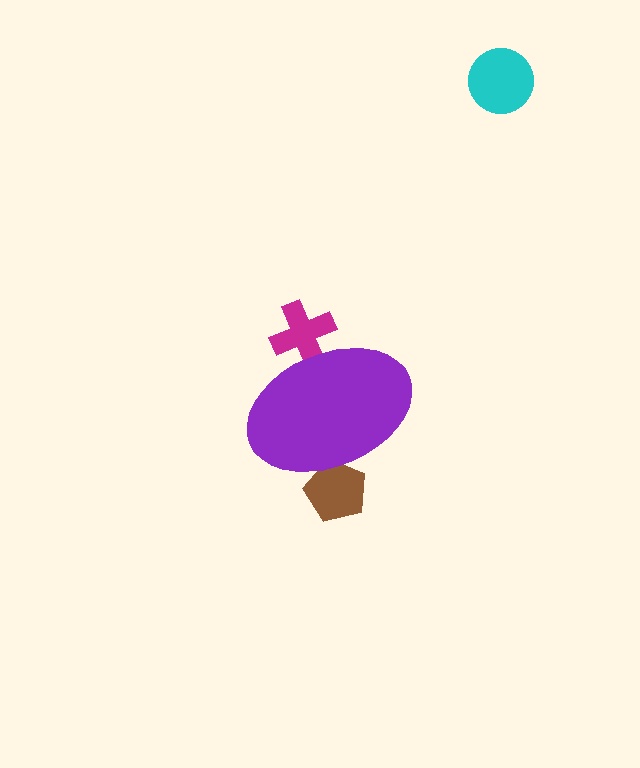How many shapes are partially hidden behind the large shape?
2 shapes are partially hidden.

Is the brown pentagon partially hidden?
Yes, the brown pentagon is partially hidden behind the purple ellipse.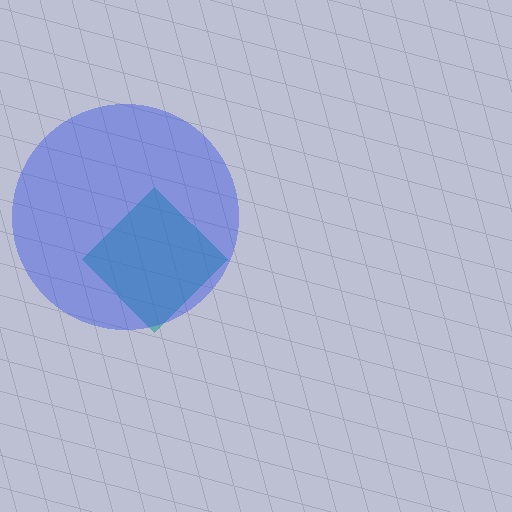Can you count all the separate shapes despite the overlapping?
Yes, there are 2 separate shapes.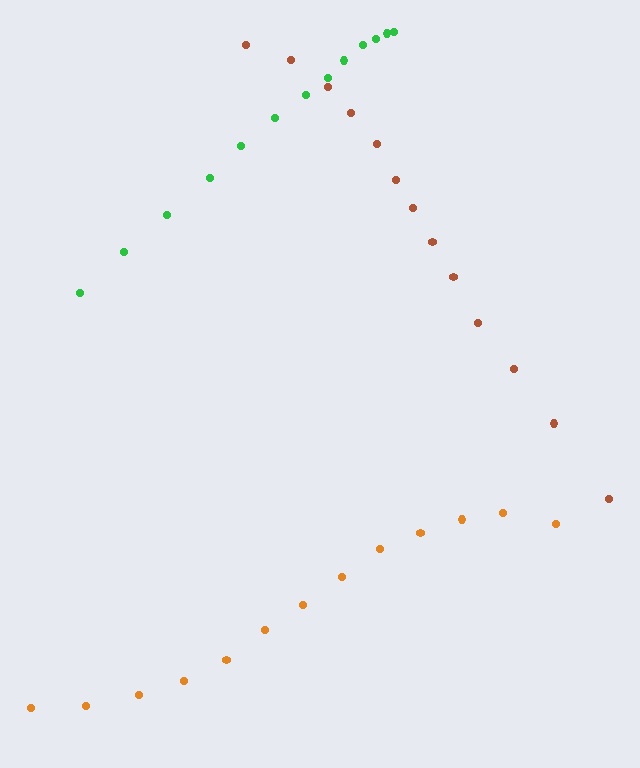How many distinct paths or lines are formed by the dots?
There are 3 distinct paths.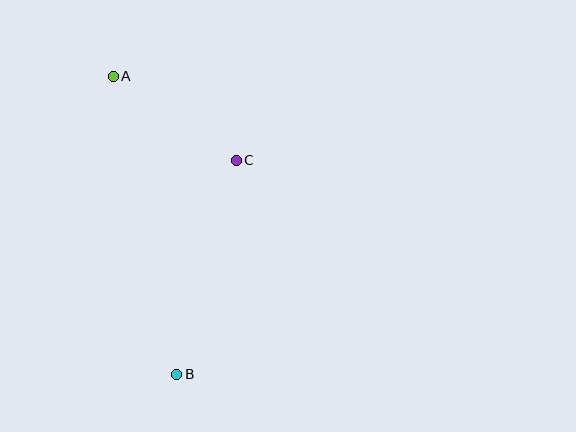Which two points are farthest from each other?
Points A and B are farthest from each other.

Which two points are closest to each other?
Points A and C are closest to each other.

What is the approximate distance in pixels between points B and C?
The distance between B and C is approximately 222 pixels.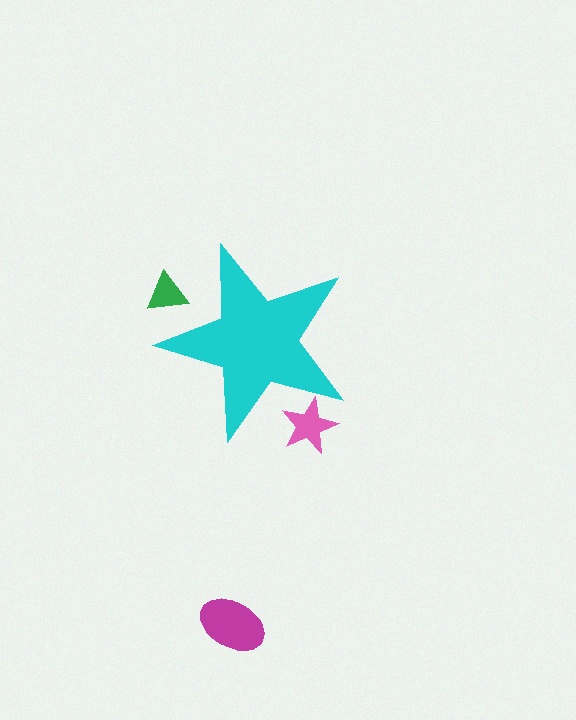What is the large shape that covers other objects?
A cyan star.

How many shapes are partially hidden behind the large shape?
2 shapes are partially hidden.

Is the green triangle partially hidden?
Yes, the green triangle is partially hidden behind the cyan star.